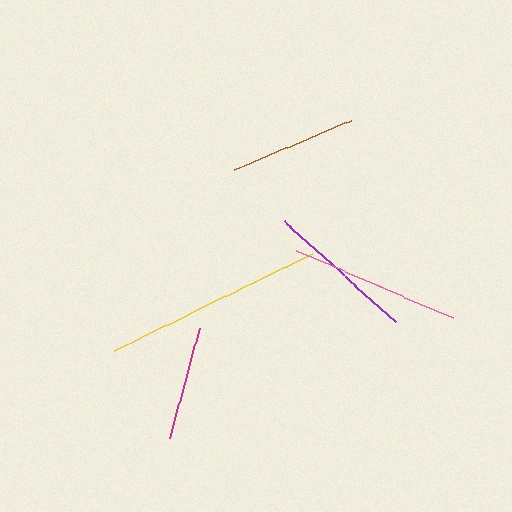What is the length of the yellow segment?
The yellow segment is approximately 220 pixels long.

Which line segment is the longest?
The yellow line is the longest at approximately 220 pixels.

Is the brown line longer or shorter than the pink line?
The pink line is longer than the brown line.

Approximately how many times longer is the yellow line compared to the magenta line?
The yellow line is approximately 1.9 times the length of the magenta line.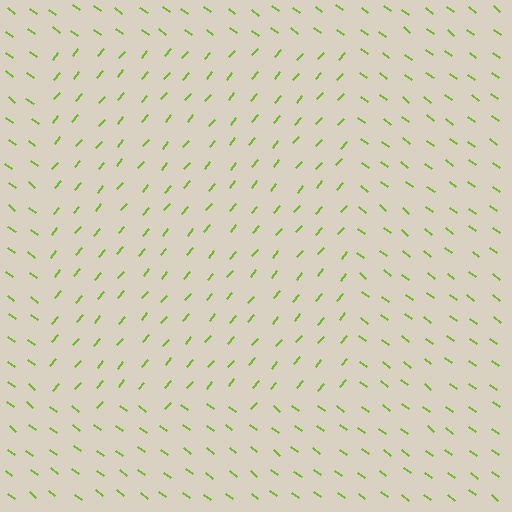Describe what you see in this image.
The image is filled with small lime line segments. A rectangle region in the image has lines oriented differently from the surrounding lines, creating a visible texture boundary.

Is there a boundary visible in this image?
Yes, there is a texture boundary formed by a change in line orientation.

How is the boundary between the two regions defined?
The boundary is defined purely by a change in line orientation (approximately 87 degrees difference). All lines are the same color and thickness.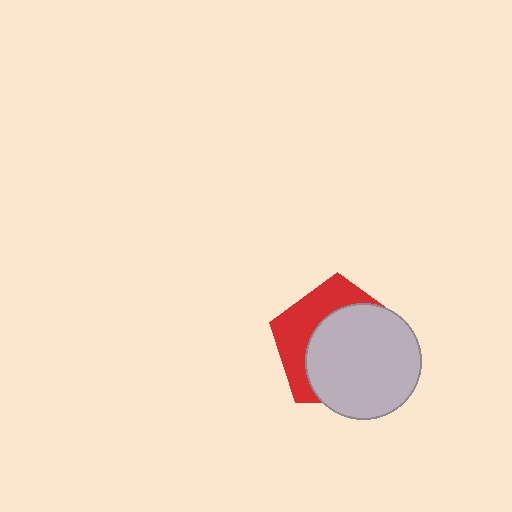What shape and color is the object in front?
The object in front is a light gray circle.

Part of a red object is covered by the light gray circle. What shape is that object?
It is a pentagon.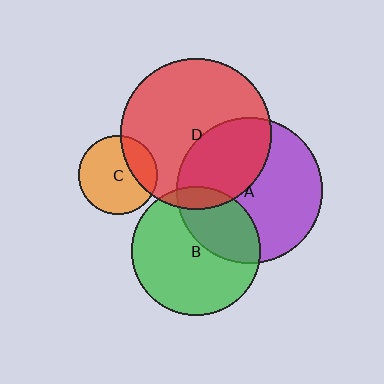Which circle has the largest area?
Circle D (red).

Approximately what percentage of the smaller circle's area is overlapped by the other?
Approximately 35%.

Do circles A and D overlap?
Yes.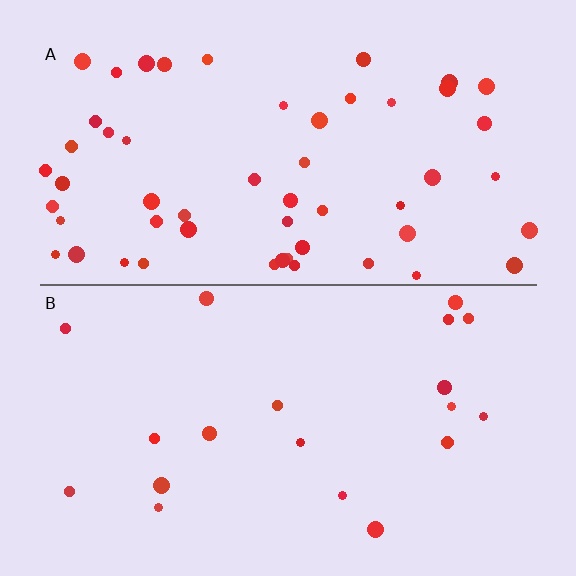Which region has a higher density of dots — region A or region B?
A (the top).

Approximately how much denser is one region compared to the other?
Approximately 2.8× — region A over region B.